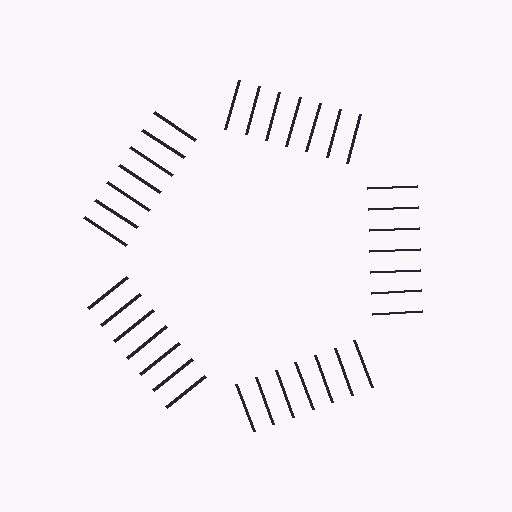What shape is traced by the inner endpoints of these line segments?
An illusory pentagon — the line segments terminate on its edges but no continuous stroke is drawn.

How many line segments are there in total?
35 — 7 along each of the 5 edges.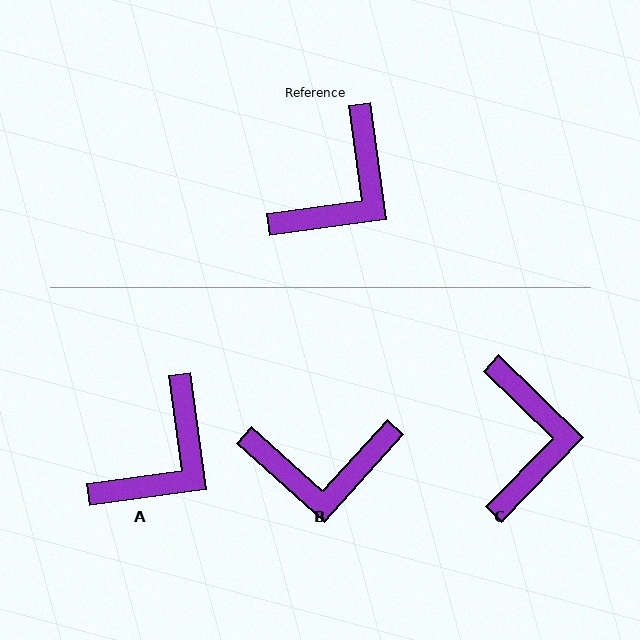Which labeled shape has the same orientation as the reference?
A.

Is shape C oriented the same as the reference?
No, it is off by about 38 degrees.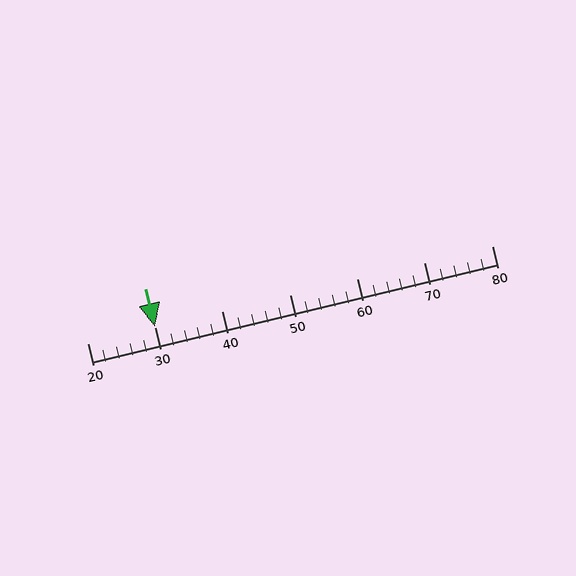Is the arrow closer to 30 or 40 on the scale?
The arrow is closer to 30.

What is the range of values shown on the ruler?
The ruler shows values from 20 to 80.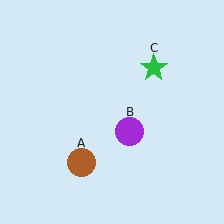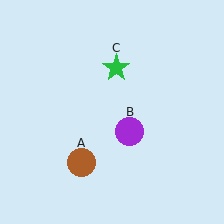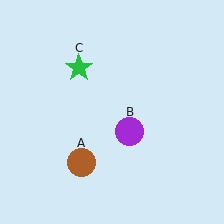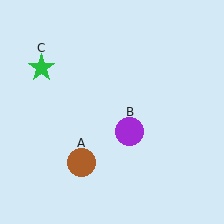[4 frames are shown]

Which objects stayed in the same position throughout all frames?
Brown circle (object A) and purple circle (object B) remained stationary.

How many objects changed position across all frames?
1 object changed position: green star (object C).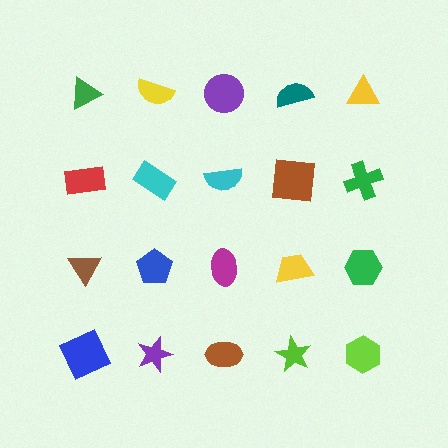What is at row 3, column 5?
A green hexagon.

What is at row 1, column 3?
A purple circle.